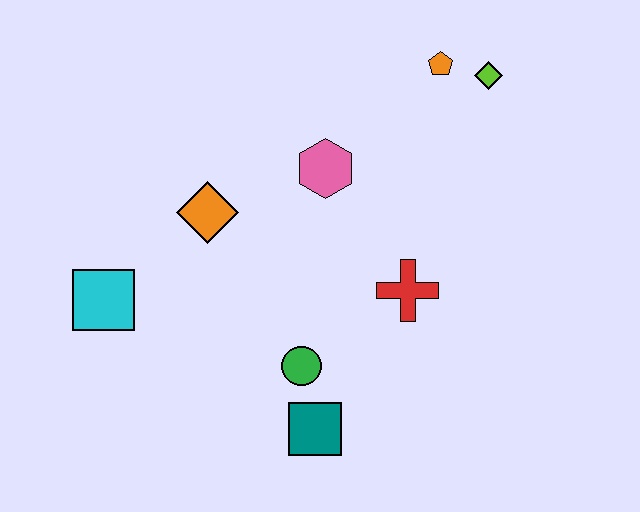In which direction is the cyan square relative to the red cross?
The cyan square is to the left of the red cross.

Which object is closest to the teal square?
The green circle is closest to the teal square.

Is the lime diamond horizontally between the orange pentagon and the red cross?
No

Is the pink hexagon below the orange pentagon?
Yes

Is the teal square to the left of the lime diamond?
Yes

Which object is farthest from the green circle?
The lime diamond is farthest from the green circle.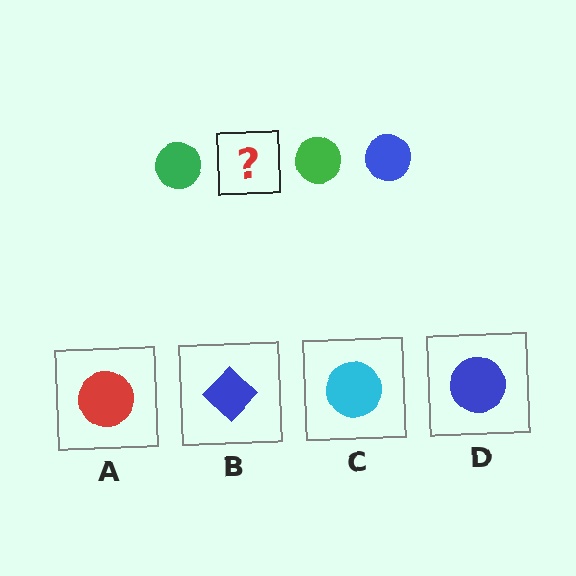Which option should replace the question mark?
Option D.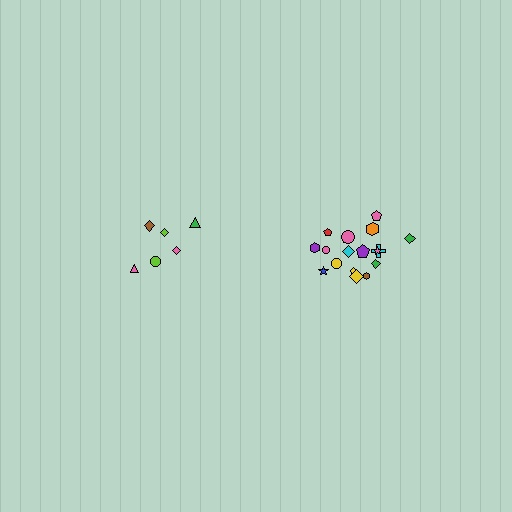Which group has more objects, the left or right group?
The right group.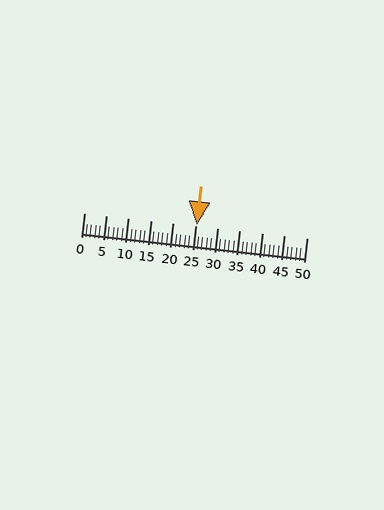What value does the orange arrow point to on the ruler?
The orange arrow points to approximately 25.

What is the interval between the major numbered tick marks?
The major tick marks are spaced 5 units apart.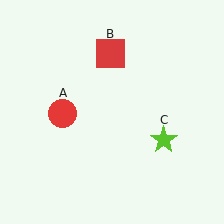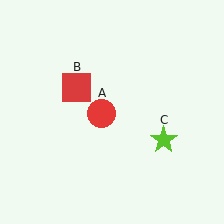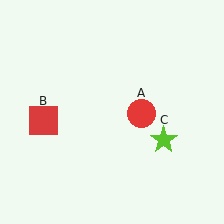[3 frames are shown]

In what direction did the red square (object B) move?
The red square (object B) moved down and to the left.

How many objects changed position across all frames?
2 objects changed position: red circle (object A), red square (object B).